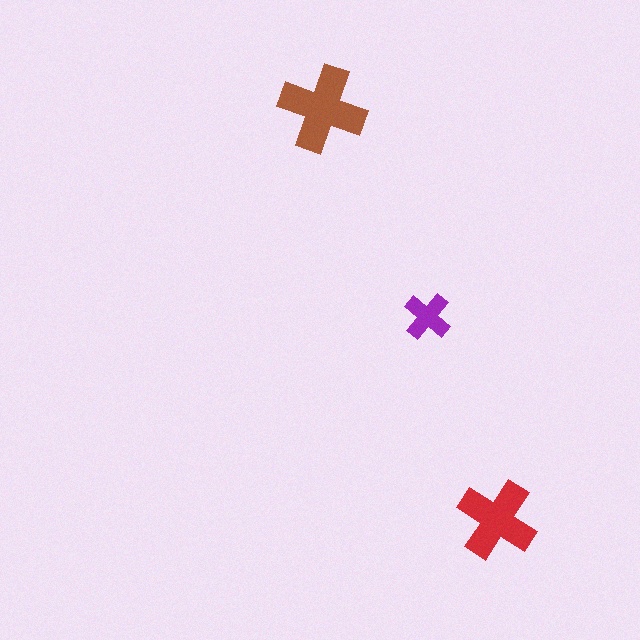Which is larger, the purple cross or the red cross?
The red one.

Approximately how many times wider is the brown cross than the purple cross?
About 2 times wider.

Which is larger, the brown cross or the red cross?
The brown one.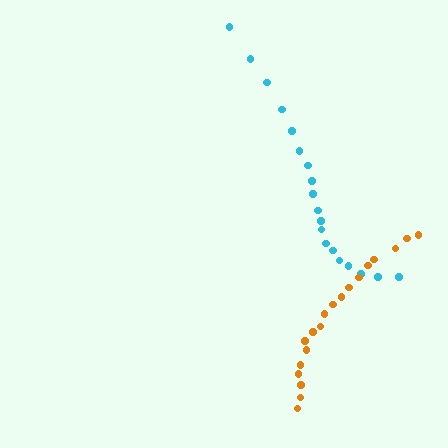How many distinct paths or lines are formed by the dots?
There are 2 distinct paths.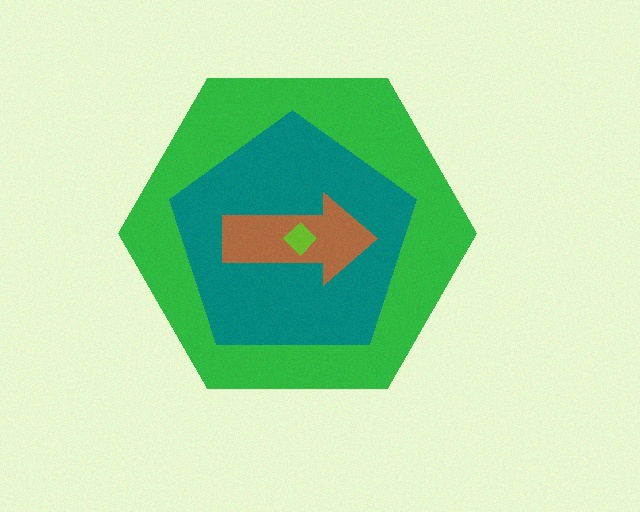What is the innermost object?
The lime diamond.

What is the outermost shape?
The green hexagon.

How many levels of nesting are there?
4.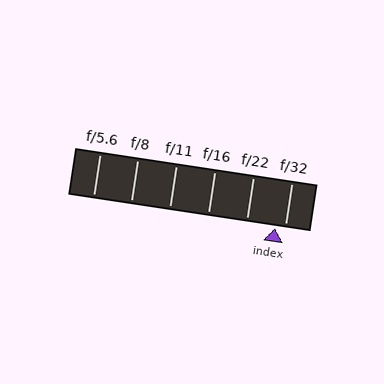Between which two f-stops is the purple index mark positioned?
The index mark is between f/22 and f/32.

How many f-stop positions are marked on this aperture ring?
There are 6 f-stop positions marked.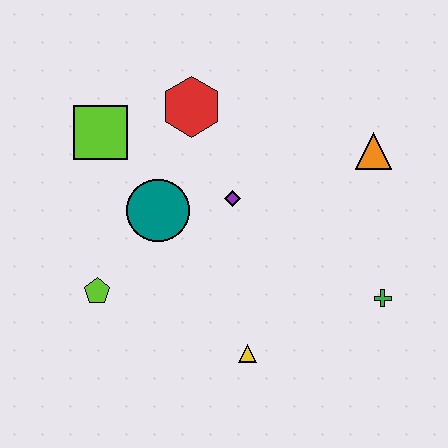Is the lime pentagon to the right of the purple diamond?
No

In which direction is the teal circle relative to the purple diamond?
The teal circle is to the left of the purple diamond.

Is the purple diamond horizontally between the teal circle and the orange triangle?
Yes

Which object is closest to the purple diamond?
The teal circle is closest to the purple diamond.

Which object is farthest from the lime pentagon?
The orange triangle is farthest from the lime pentagon.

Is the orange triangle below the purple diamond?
No